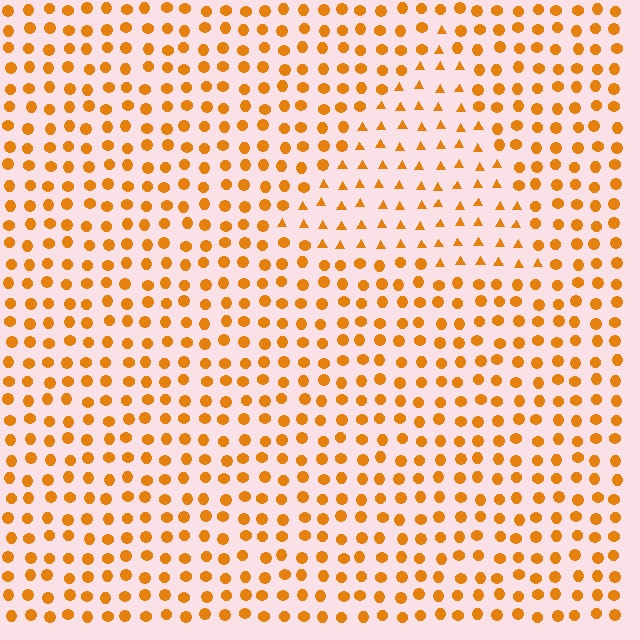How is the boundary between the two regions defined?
The boundary is defined by a change in element shape: triangles inside vs. circles outside. All elements share the same color and spacing.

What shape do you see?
I see a triangle.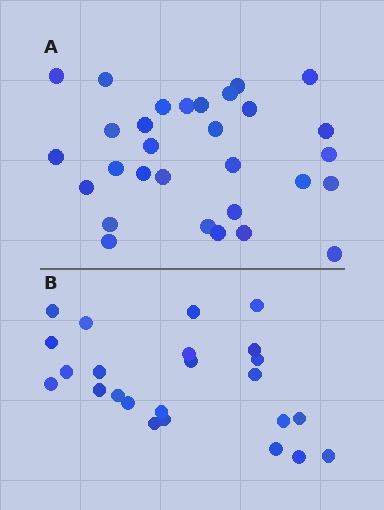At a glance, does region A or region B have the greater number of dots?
Region A (the top region) has more dots.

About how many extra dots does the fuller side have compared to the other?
Region A has about 6 more dots than region B.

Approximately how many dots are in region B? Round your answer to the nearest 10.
About 20 dots. (The exact count is 24, which rounds to 20.)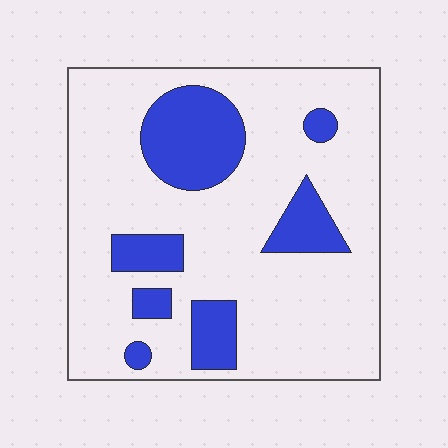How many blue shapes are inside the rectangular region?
7.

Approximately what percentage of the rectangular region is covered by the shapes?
Approximately 20%.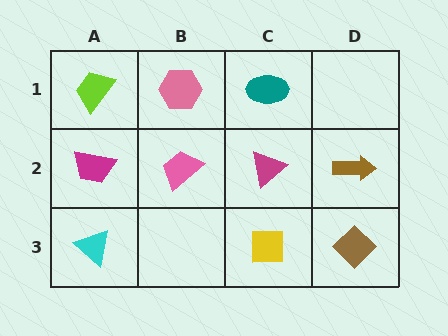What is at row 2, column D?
A brown arrow.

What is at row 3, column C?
A yellow square.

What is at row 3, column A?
A cyan triangle.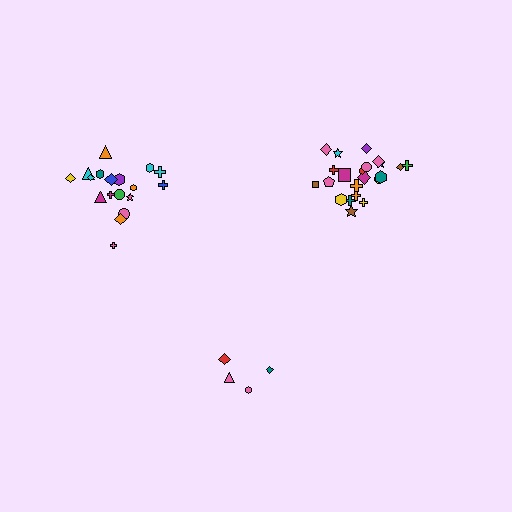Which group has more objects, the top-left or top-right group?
The top-right group.